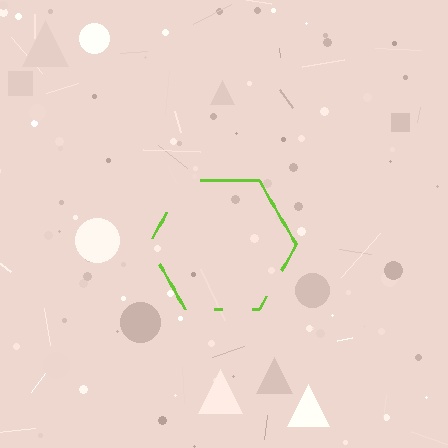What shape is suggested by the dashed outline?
The dashed outline suggests a hexagon.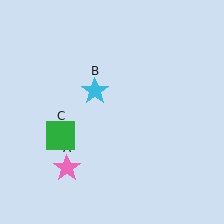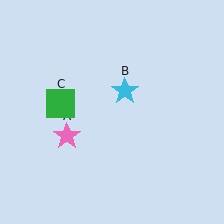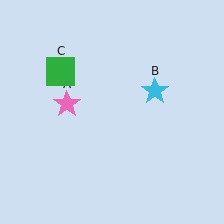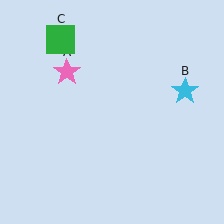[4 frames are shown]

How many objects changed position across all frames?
3 objects changed position: pink star (object A), cyan star (object B), green square (object C).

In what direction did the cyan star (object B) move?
The cyan star (object B) moved right.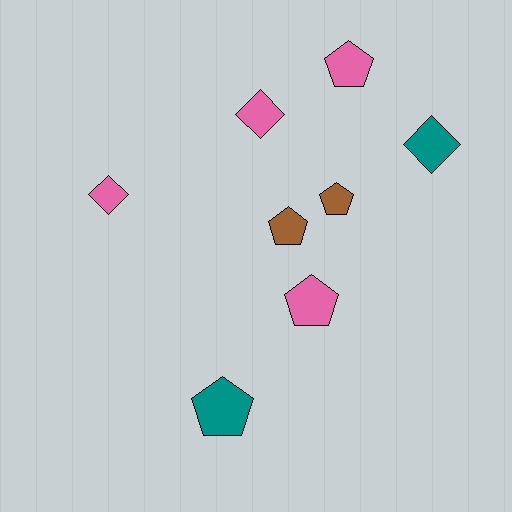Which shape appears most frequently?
Pentagon, with 5 objects.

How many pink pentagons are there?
There are 2 pink pentagons.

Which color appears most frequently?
Pink, with 4 objects.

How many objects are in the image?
There are 8 objects.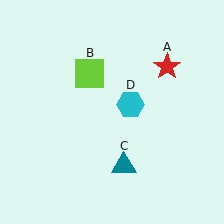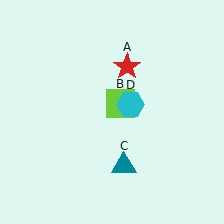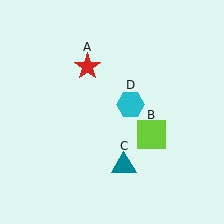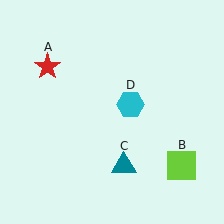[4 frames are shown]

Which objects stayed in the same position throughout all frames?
Teal triangle (object C) and cyan hexagon (object D) remained stationary.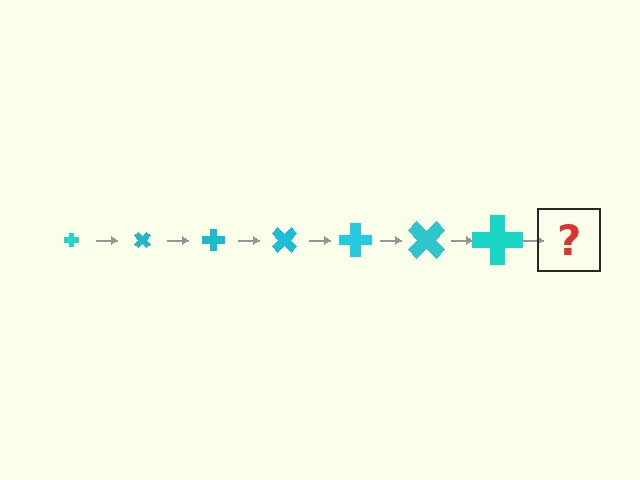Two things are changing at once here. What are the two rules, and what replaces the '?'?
The two rules are that the cross grows larger each step and it rotates 45 degrees each step. The '?' should be a cross, larger than the previous one and rotated 315 degrees from the start.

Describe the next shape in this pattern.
It should be a cross, larger than the previous one and rotated 315 degrees from the start.